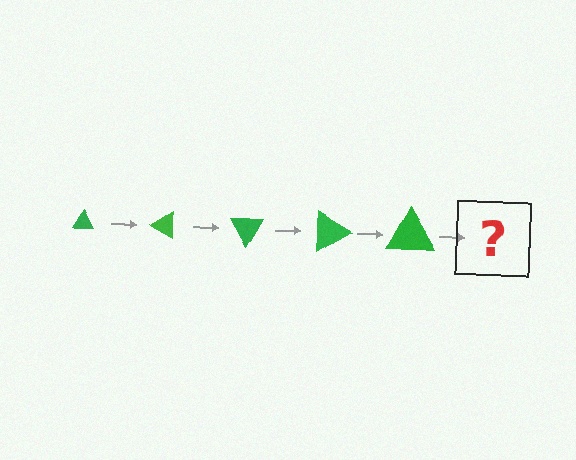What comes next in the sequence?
The next element should be a triangle, larger than the previous one and rotated 150 degrees from the start.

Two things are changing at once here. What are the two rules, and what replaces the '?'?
The two rules are that the triangle grows larger each step and it rotates 30 degrees each step. The '?' should be a triangle, larger than the previous one and rotated 150 degrees from the start.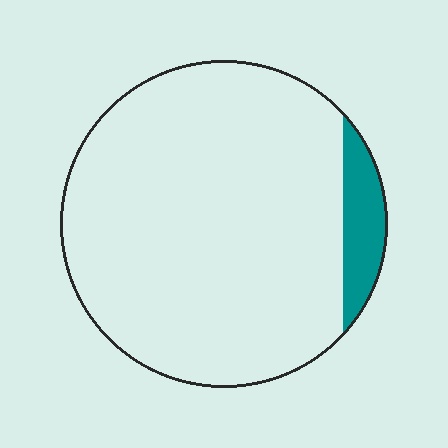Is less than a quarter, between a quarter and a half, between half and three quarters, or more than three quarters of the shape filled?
Less than a quarter.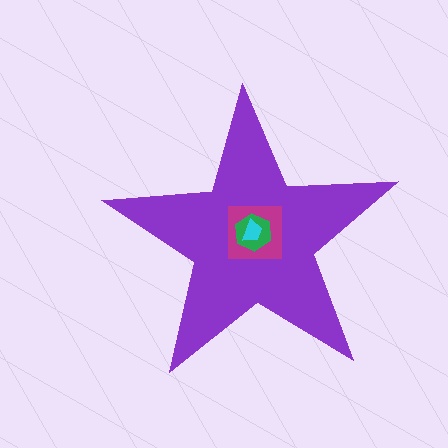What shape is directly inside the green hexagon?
The cyan trapezoid.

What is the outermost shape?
The purple star.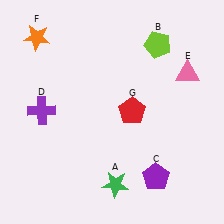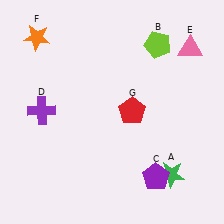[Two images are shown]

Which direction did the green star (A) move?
The green star (A) moved right.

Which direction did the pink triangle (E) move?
The pink triangle (E) moved up.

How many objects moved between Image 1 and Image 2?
2 objects moved between the two images.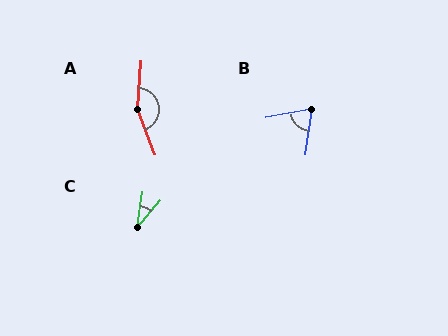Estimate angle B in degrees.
Approximately 71 degrees.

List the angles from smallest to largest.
C (33°), B (71°), A (155°).